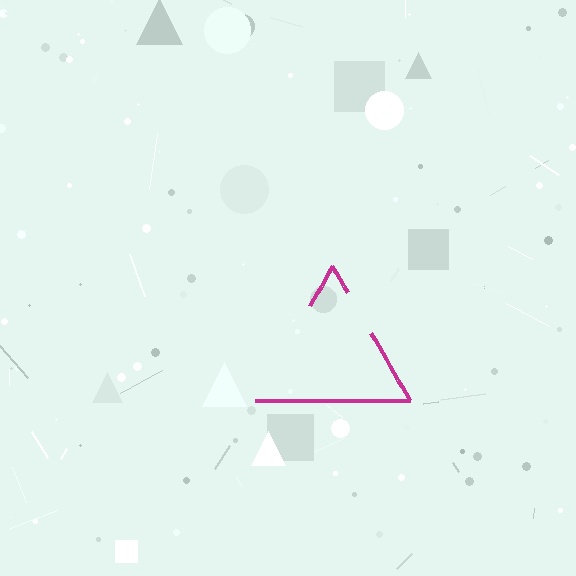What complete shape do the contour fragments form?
The contour fragments form a triangle.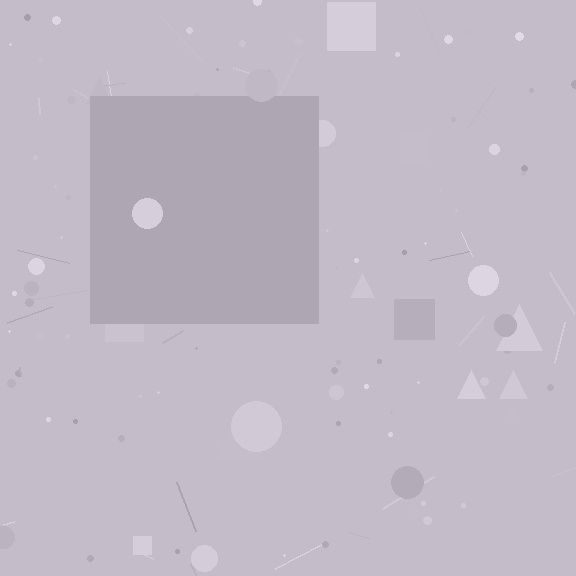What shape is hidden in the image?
A square is hidden in the image.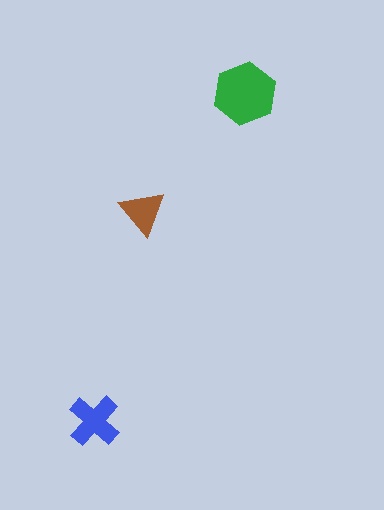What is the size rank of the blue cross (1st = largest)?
2nd.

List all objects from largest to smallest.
The green hexagon, the blue cross, the brown triangle.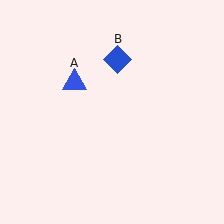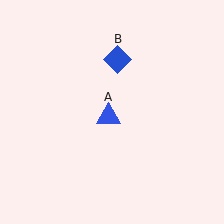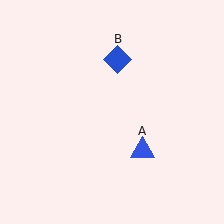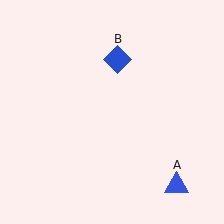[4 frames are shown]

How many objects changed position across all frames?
1 object changed position: blue triangle (object A).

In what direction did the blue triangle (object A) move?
The blue triangle (object A) moved down and to the right.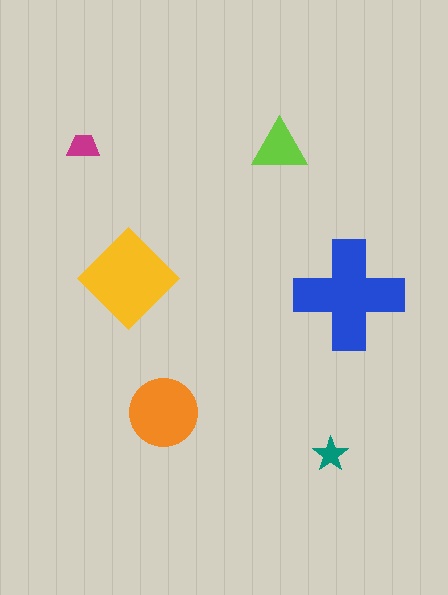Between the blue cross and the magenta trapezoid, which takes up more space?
The blue cross.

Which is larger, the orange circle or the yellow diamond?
The yellow diamond.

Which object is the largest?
The blue cross.